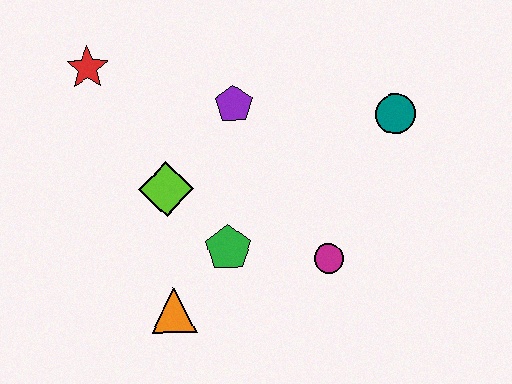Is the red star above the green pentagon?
Yes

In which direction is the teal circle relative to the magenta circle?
The teal circle is above the magenta circle.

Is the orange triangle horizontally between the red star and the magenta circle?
Yes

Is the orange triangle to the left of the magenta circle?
Yes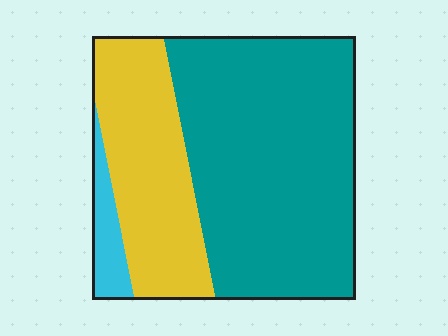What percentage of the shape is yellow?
Yellow covers around 30% of the shape.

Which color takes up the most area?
Teal, at roughly 65%.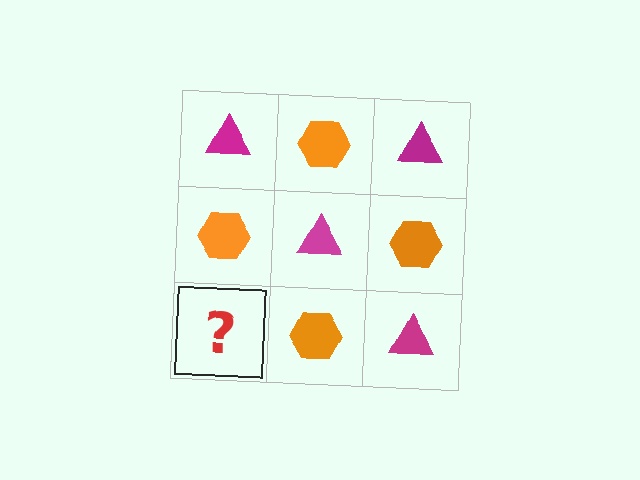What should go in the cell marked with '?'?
The missing cell should contain a magenta triangle.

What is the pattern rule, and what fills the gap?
The rule is that it alternates magenta triangle and orange hexagon in a checkerboard pattern. The gap should be filled with a magenta triangle.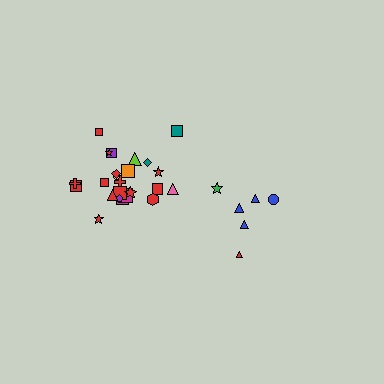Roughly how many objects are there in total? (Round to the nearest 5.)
Roughly 30 objects in total.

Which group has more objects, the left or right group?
The left group.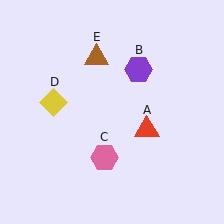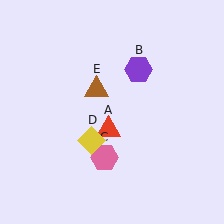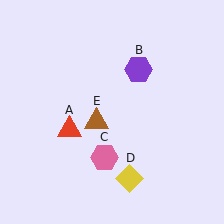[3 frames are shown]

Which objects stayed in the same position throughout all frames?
Purple hexagon (object B) and pink hexagon (object C) remained stationary.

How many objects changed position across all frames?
3 objects changed position: red triangle (object A), yellow diamond (object D), brown triangle (object E).